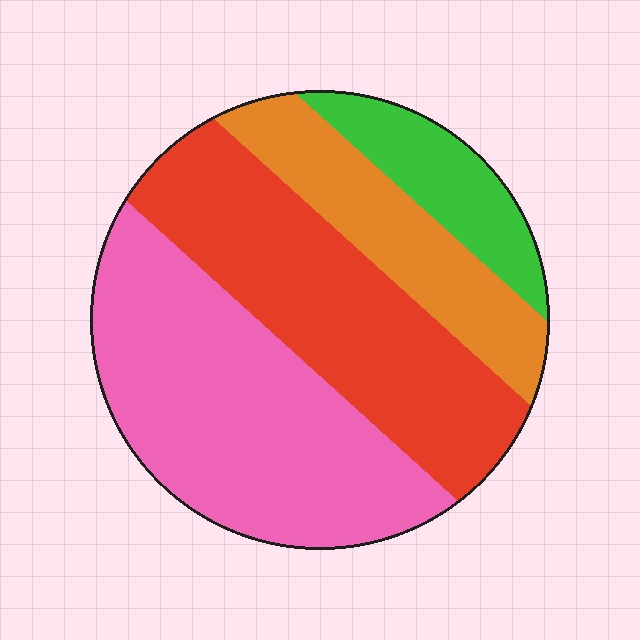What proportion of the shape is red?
Red covers around 35% of the shape.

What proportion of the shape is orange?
Orange covers around 20% of the shape.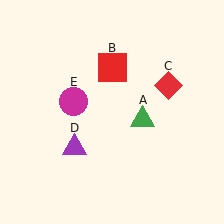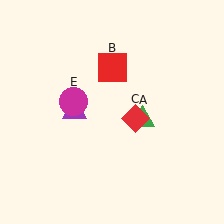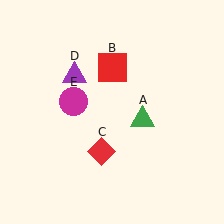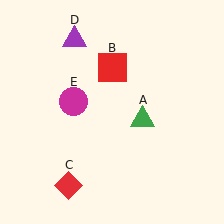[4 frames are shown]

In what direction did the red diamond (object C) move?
The red diamond (object C) moved down and to the left.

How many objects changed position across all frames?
2 objects changed position: red diamond (object C), purple triangle (object D).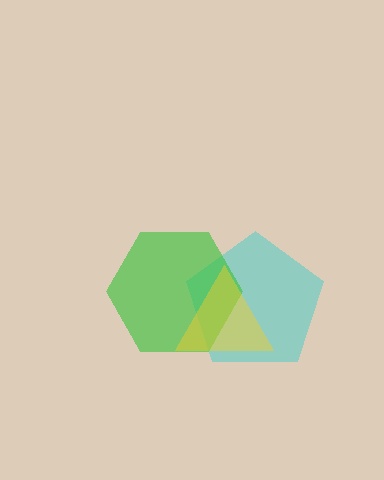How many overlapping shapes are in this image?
There are 3 overlapping shapes in the image.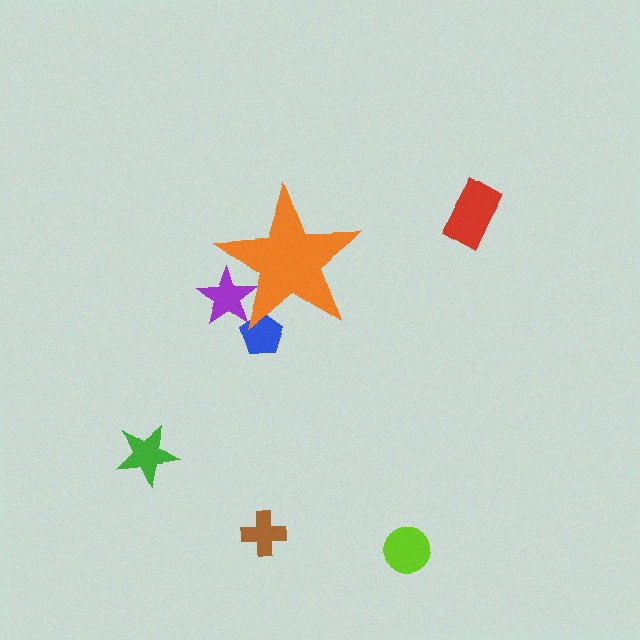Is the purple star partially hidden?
Yes, the purple star is partially hidden behind the orange star.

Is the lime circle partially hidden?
No, the lime circle is fully visible.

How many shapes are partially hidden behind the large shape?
2 shapes are partially hidden.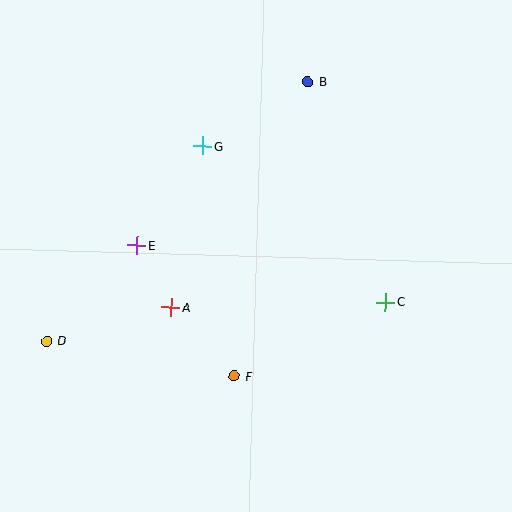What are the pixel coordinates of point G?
Point G is at (203, 146).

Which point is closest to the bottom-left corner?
Point D is closest to the bottom-left corner.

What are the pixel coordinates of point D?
Point D is at (47, 341).